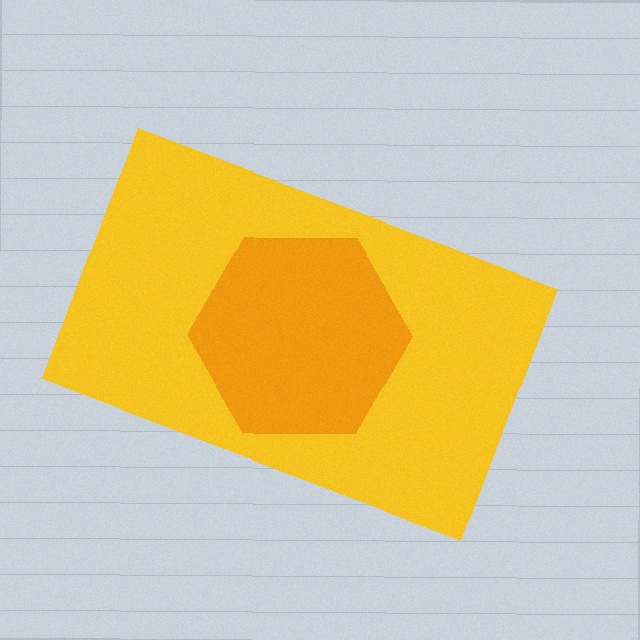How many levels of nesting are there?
2.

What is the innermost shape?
The orange hexagon.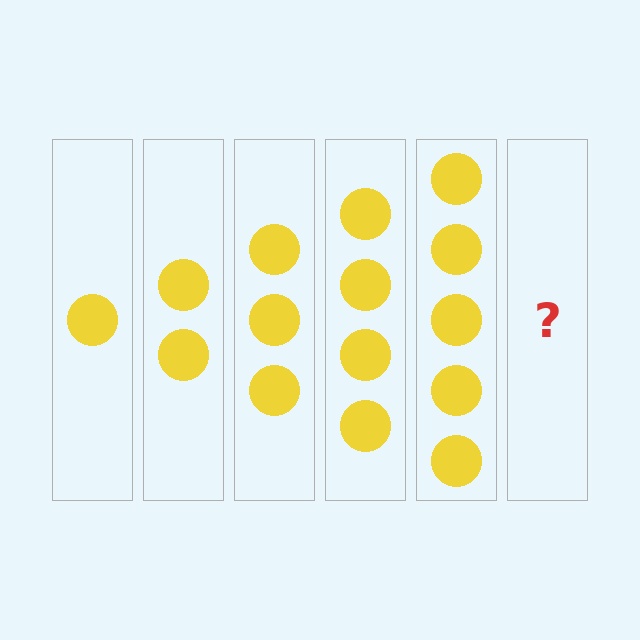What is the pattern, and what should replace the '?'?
The pattern is that each step adds one more circle. The '?' should be 6 circles.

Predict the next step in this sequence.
The next step is 6 circles.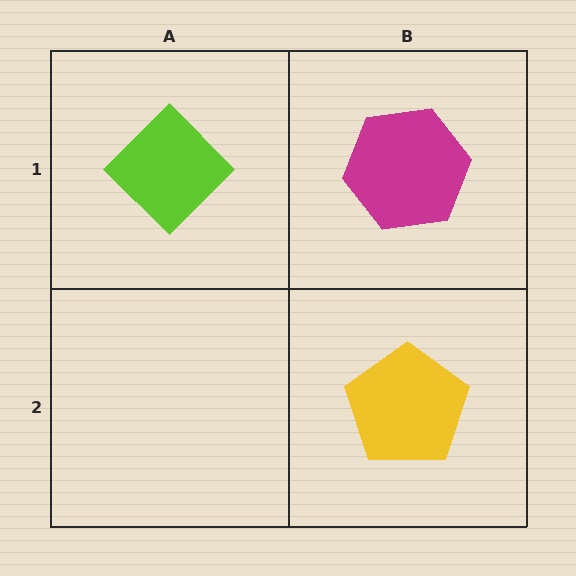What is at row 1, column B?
A magenta hexagon.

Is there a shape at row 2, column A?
No, that cell is empty.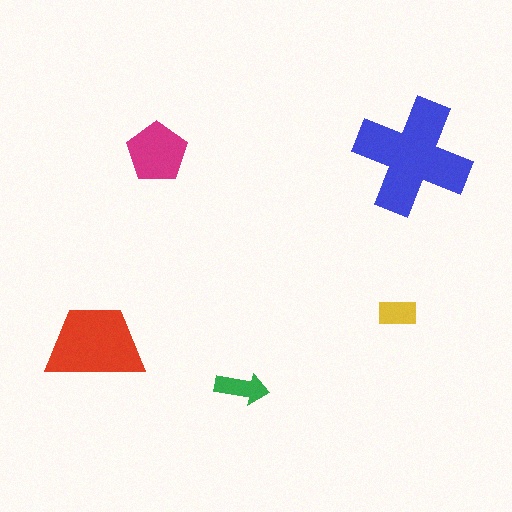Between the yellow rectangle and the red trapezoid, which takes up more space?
The red trapezoid.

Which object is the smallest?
The yellow rectangle.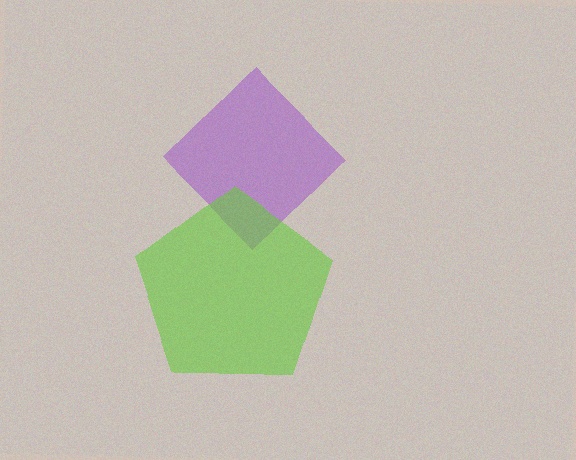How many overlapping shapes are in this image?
There are 2 overlapping shapes in the image.